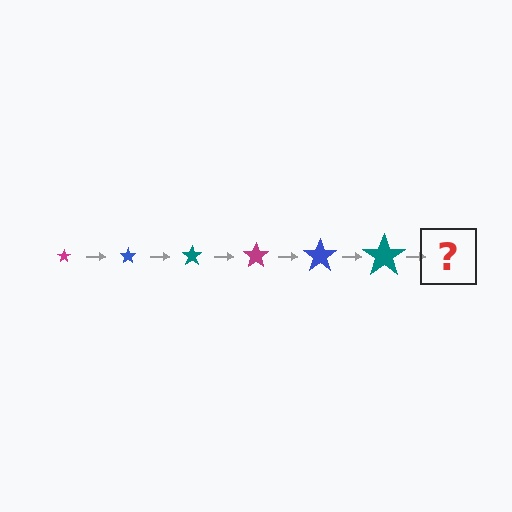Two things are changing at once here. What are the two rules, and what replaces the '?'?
The two rules are that the star grows larger each step and the color cycles through magenta, blue, and teal. The '?' should be a magenta star, larger than the previous one.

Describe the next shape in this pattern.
It should be a magenta star, larger than the previous one.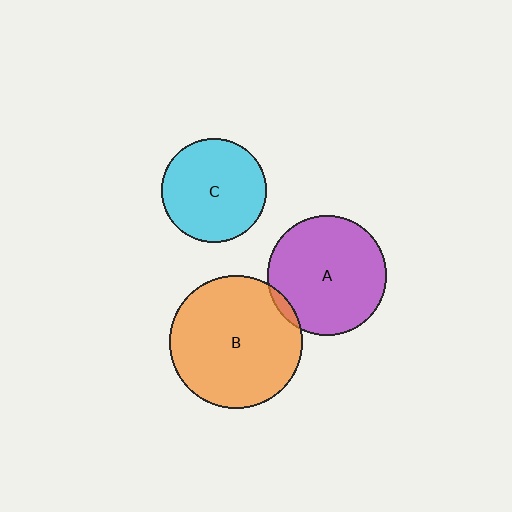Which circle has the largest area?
Circle B (orange).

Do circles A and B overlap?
Yes.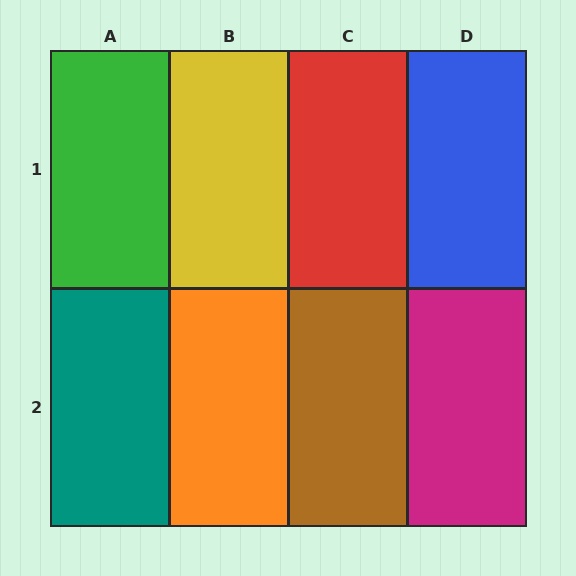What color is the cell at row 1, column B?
Yellow.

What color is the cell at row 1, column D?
Blue.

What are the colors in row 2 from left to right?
Teal, orange, brown, magenta.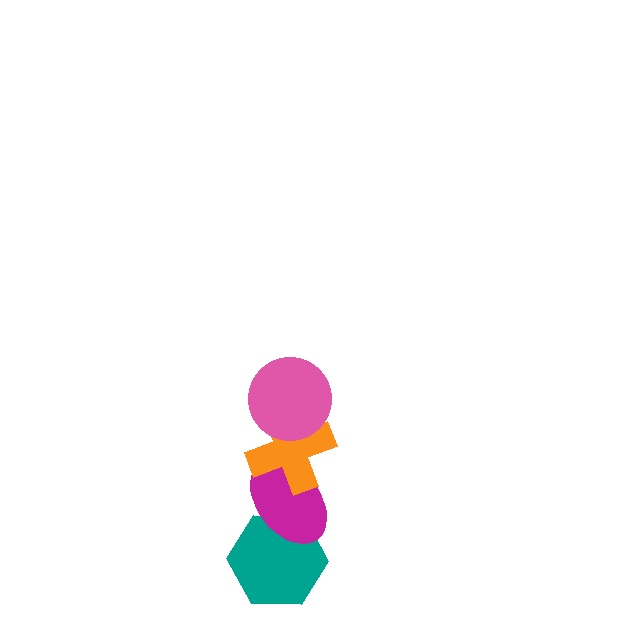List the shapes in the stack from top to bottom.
From top to bottom: the pink circle, the orange cross, the magenta ellipse, the teal hexagon.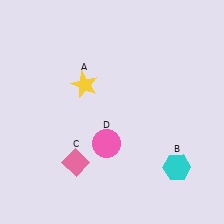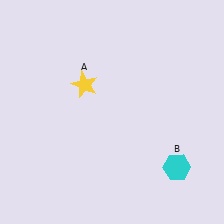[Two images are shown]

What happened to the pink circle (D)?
The pink circle (D) was removed in Image 2. It was in the bottom-left area of Image 1.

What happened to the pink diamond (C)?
The pink diamond (C) was removed in Image 2. It was in the bottom-left area of Image 1.